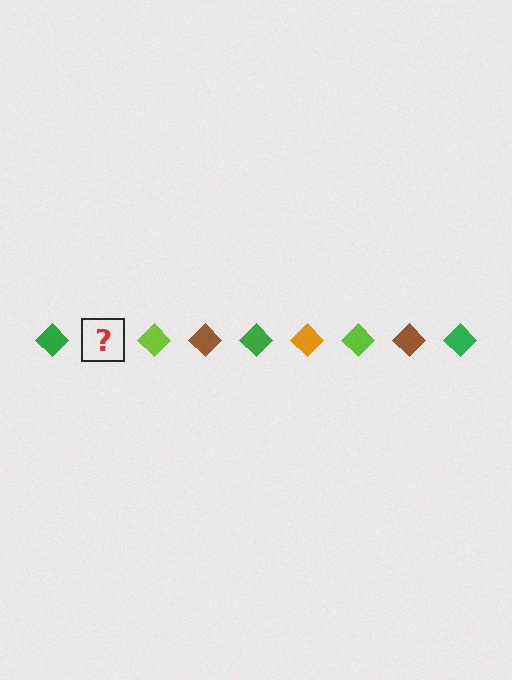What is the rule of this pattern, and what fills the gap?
The rule is that the pattern cycles through green, orange, lime, brown diamonds. The gap should be filled with an orange diamond.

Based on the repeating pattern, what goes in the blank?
The blank should be an orange diamond.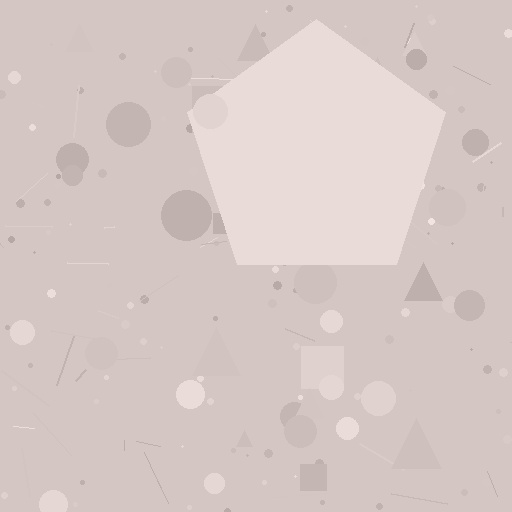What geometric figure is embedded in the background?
A pentagon is embedded in the background.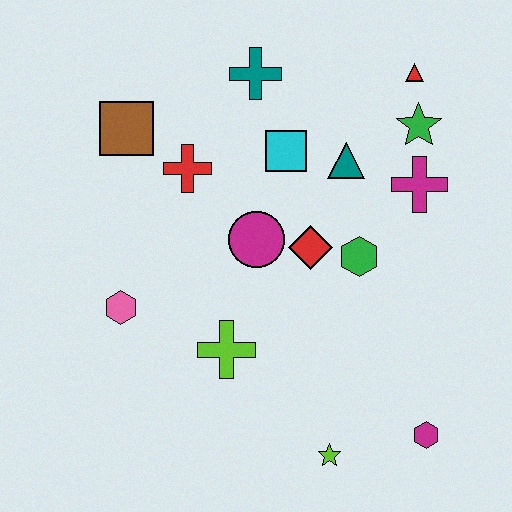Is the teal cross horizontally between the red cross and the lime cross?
No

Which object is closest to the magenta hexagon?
The lime star is closest to the magenta hexagon.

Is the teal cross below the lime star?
No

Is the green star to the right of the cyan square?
Yes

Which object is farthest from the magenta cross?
The pink hexagon is farthest from the magenta cross.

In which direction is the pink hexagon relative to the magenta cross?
The pink hexagon is to the left of the magenta cross.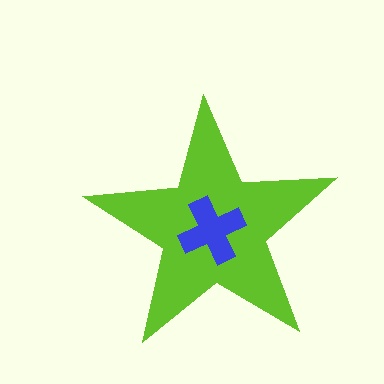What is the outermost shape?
The lime star.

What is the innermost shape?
The blue cross.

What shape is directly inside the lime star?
The blue cross.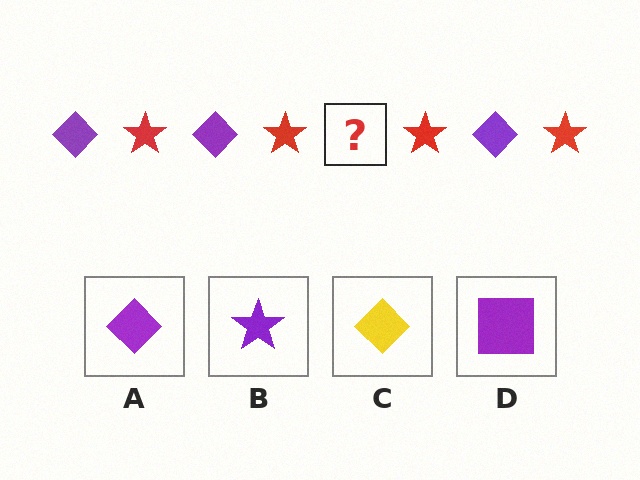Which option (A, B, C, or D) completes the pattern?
A.